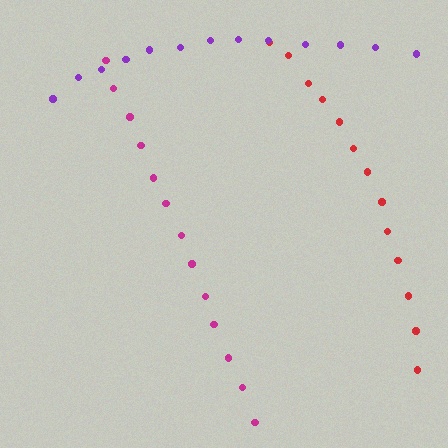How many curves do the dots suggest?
There are 3 distinct paths.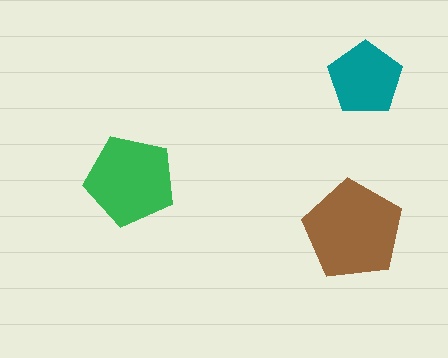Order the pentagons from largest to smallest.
the brown one, the green one, the teal one.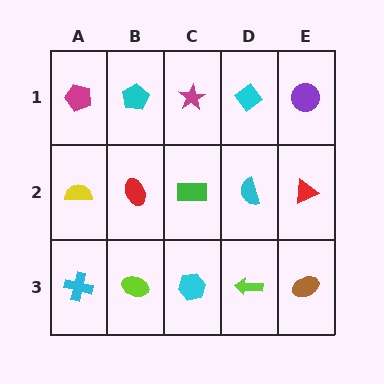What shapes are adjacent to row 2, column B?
A cyan pentagon (row 1, column B), a lime ellipse (row 3, column B), a yellow semicircle (row 2, column A), a green rectangle (row 2, column C).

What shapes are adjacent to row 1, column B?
A red ellipse (row 2, column B), a magenta pentagon (row 1, column A), a magenta star (row 1, column C).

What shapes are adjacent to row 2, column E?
A purple circle (row 1, column E), a brown ellipse (row 3, column E), a cyan semicircle (row 2, column D).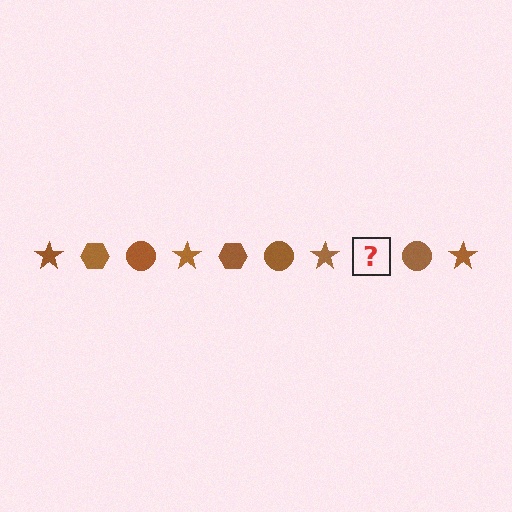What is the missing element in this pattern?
The missing element is a brown hexagon.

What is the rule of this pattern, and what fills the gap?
The rule is that the pattern cycles through star, hexagon, circle shapes in brown. The gap should be filled with a brown hexagon.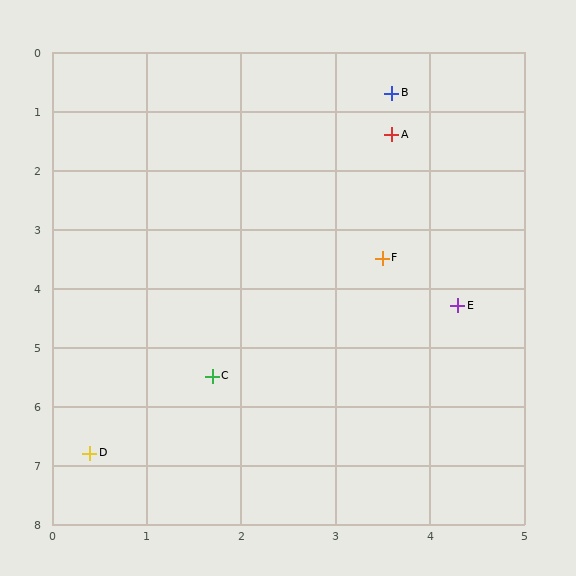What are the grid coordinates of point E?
Point E is at approximately (4.3, 4.3).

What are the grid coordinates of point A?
Point A is at approximately (3.6, 1.4).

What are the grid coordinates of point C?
Point C is at approximately (1.7, 5.5).